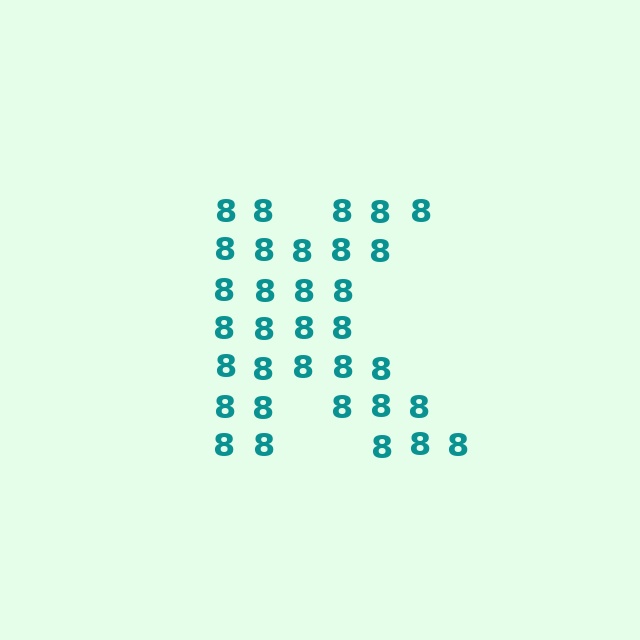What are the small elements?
The small elements are digit 8's.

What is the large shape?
The large shape is the letter K.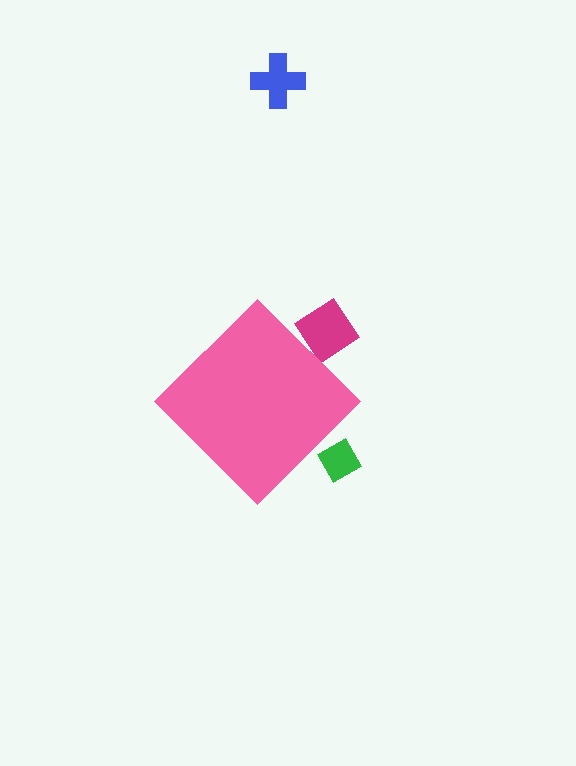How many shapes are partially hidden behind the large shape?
2 shapes are partially hidden.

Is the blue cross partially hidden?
No, the blue cross is fully visible.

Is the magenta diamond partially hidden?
Yes, the magenta diamond is partially hidden behind the pink diamond.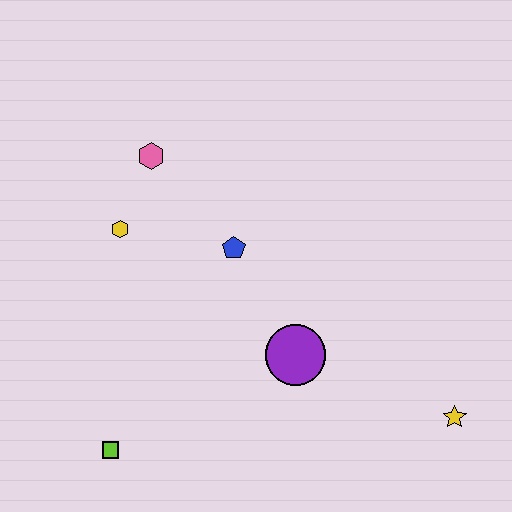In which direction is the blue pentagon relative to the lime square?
The blue pentagon is above the lime square.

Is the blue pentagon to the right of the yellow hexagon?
Yes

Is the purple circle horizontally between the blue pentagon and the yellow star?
Yes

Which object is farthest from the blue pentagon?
The yellow star is farthest from the blue pentagon.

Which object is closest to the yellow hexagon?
The pink hexagon is closest to the yellow hexagon.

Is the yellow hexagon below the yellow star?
No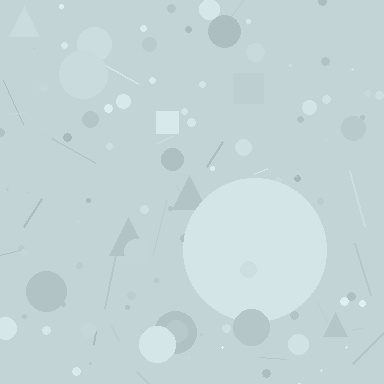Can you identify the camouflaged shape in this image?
The camouflaged shape is a circle.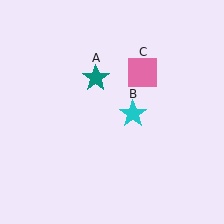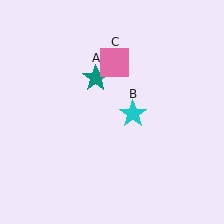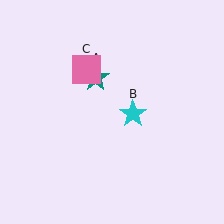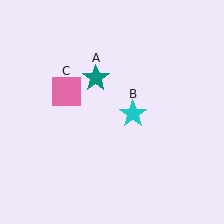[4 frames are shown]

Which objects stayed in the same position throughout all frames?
Teal star (object A) and cyan star (object B) remained stationary.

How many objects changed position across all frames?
1 object changed position: pink square (object C).